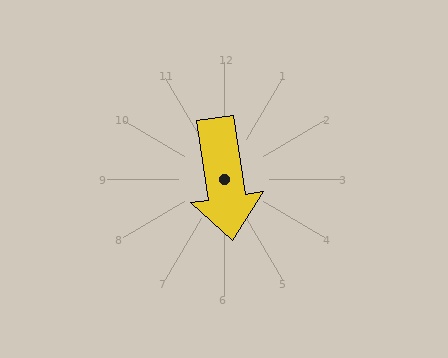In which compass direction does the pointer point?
South.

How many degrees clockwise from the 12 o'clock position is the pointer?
Approximately 172 degrees.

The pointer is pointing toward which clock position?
Roughly 6 o'clock.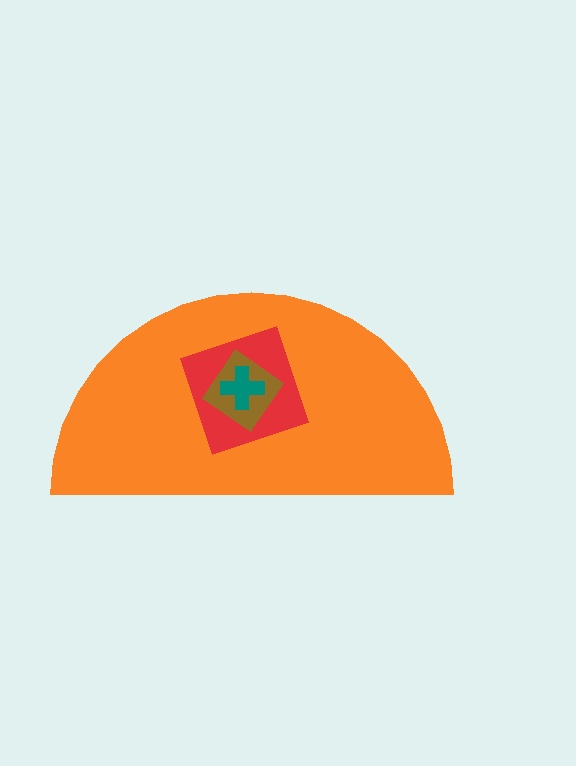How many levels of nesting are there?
4.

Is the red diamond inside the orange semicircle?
Yes.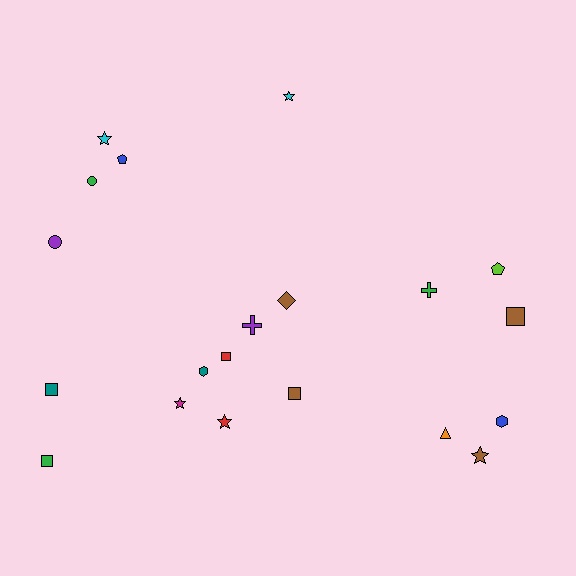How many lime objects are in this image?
There is 1 lime object.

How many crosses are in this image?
There are 2 crosses.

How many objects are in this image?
There are 20 objects.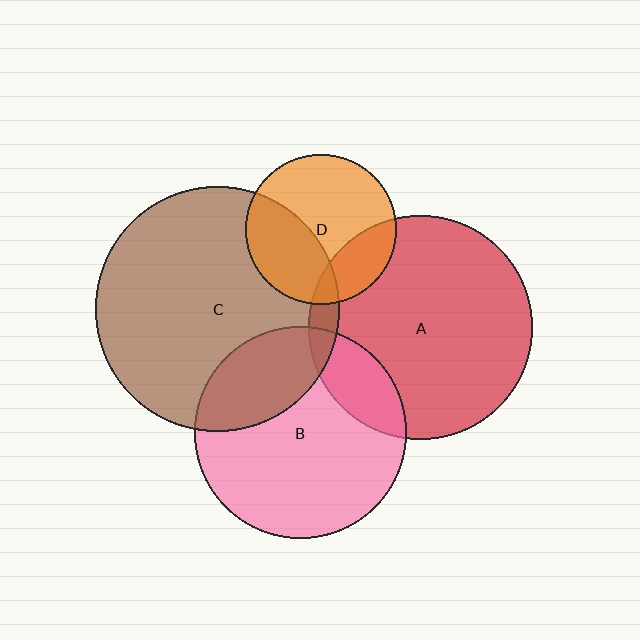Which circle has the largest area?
Circle C (brown).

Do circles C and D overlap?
Yes.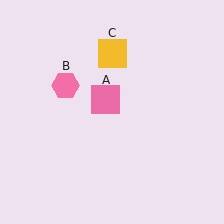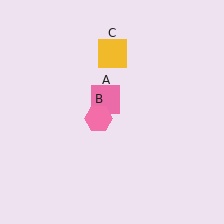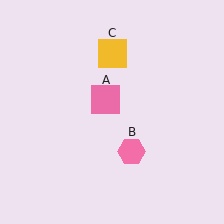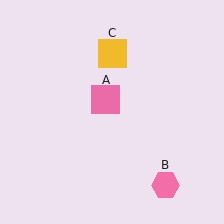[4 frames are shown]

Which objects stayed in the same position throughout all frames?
Pink square (object A) and yellow square (object C) remained stationary.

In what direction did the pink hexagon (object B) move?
The pink hexagon (object B) moved down and to the right.